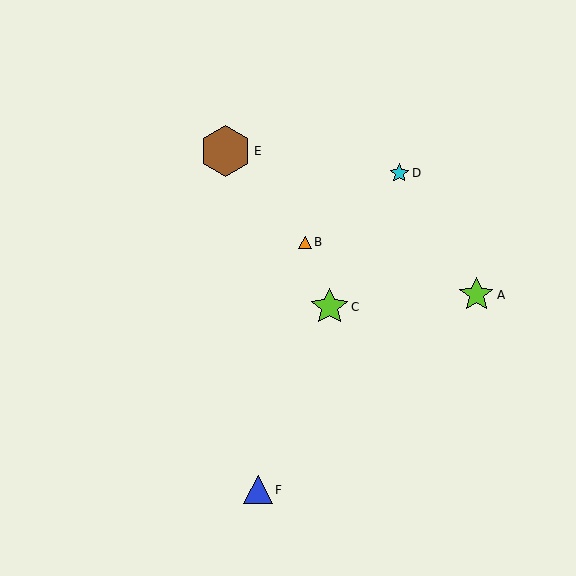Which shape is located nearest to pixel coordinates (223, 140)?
The brown hexagon (labeled E) at (225, 151) is nearest to that location.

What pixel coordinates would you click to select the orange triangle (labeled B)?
Click at (305, 242) to select the orange triangle B.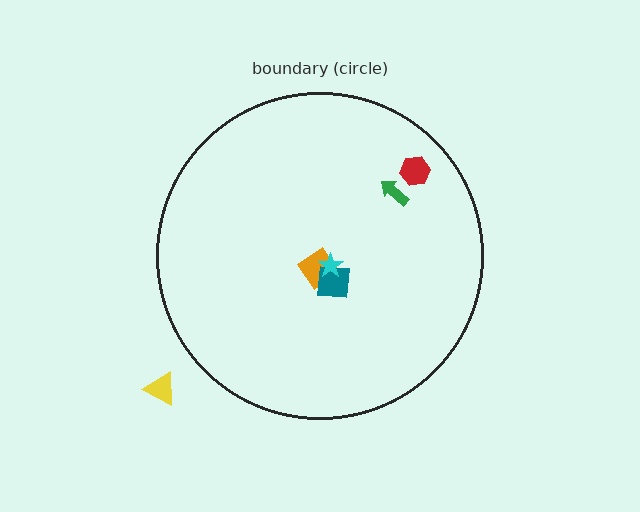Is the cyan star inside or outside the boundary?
Inside.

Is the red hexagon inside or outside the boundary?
Inside.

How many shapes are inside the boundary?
5 inside, 1 outside.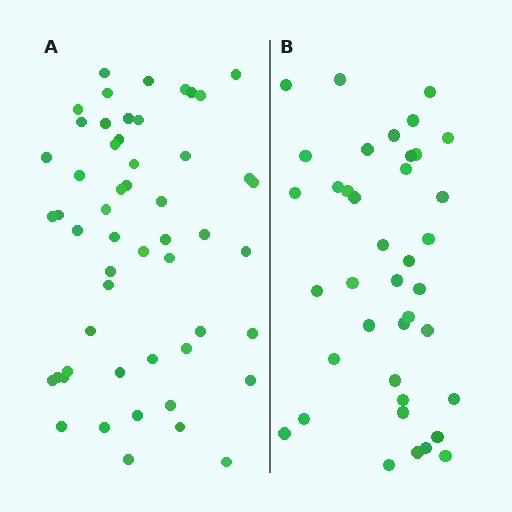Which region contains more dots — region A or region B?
Region A (the left region) has more dots.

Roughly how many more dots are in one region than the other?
Region A has approximately 15 more dots than region B.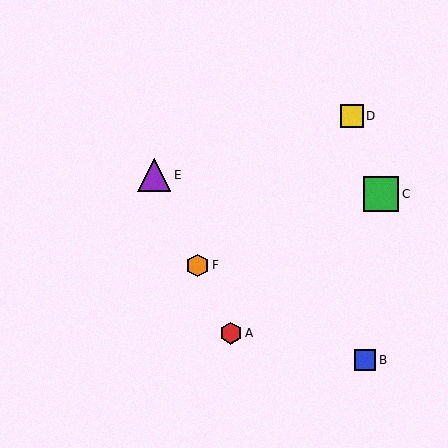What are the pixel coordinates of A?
Object A is at (231, 333).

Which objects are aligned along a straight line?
Objects A, E, F are aligned along a straight line.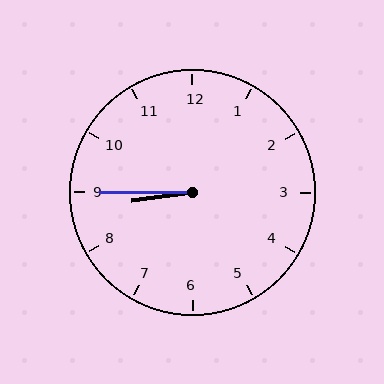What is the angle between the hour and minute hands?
Approximately 8 degrees.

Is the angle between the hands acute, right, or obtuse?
It is acute.